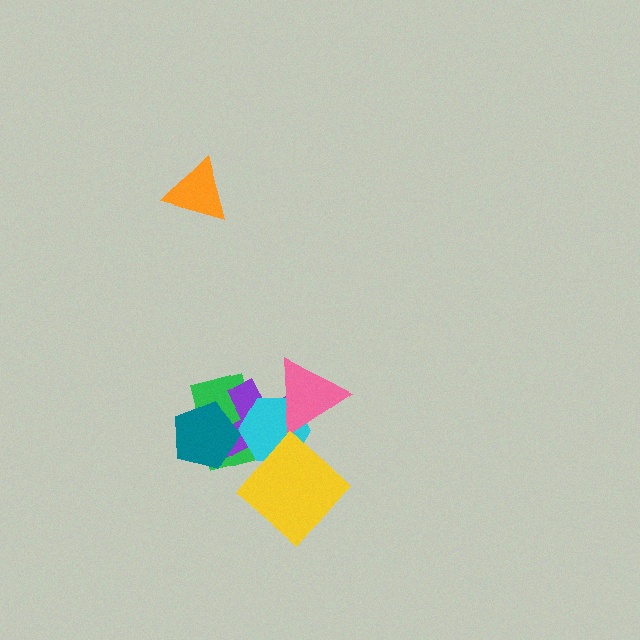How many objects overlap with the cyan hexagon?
4 objects overlap with the cyan hexagon.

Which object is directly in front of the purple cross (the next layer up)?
The teal pentagon is directly in front of the purple cross.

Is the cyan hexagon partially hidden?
Yes, it is partially covered by another shape.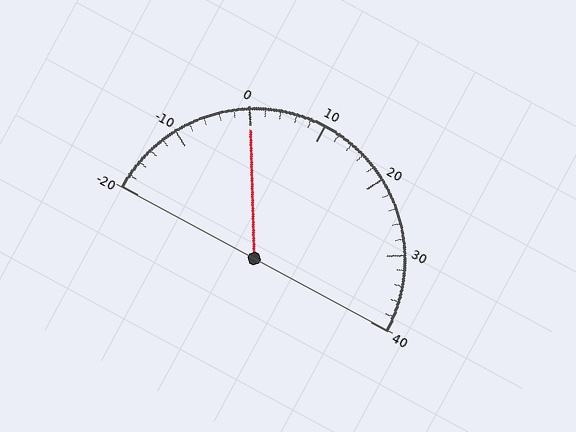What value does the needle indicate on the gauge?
The needle indicates approximately 0.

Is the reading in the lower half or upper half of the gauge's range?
The reading is in the lower half of the range (-20 to 40).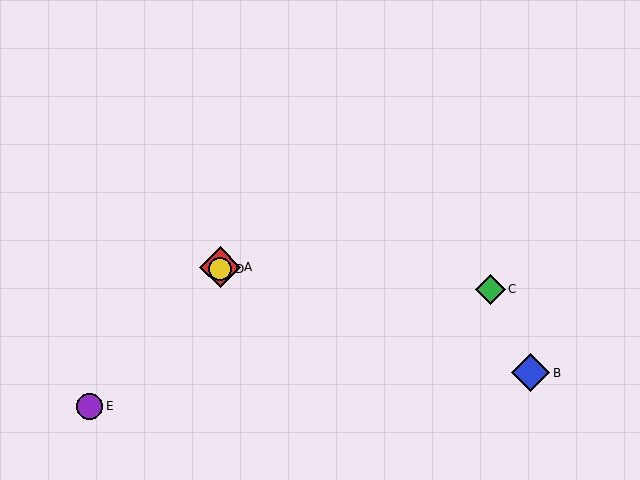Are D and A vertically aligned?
Yes, both are at x≈220.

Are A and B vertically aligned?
No, A is at x≈220 and B is at x≈531.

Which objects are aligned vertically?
Objects A, D are aligned vertically.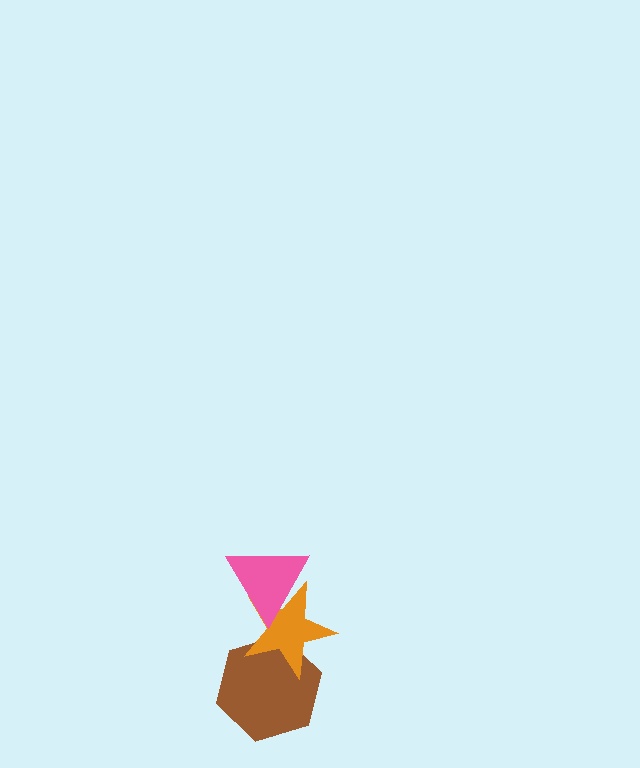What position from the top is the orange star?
The orange star is 2nd from the top.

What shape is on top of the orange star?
The pink triangle is on top of the orange star.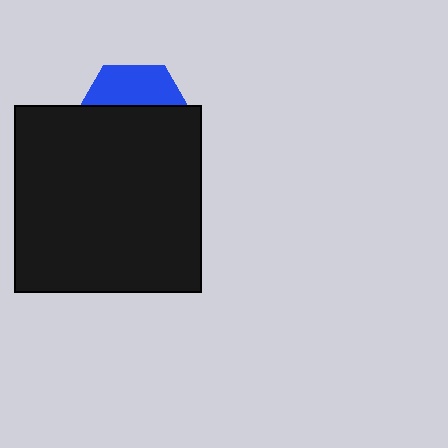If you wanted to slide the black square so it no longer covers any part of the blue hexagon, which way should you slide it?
Slide it down — that is the most direct way to separate the two shapes.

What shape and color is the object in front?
The object in front is a black square.